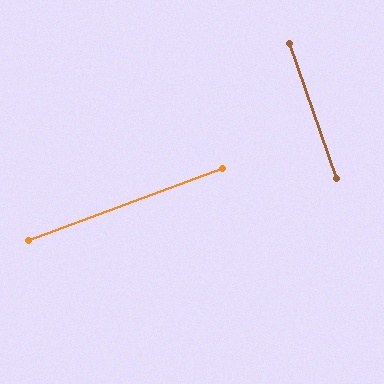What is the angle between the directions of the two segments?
Approximately 89 degrees.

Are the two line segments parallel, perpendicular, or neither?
Perpendicular — they meet at approximately 89°.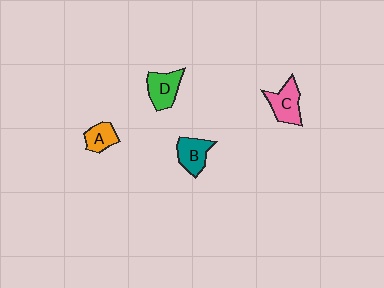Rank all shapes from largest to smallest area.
From largest to smallest: C (pink), D (green), B (teal), A (orange).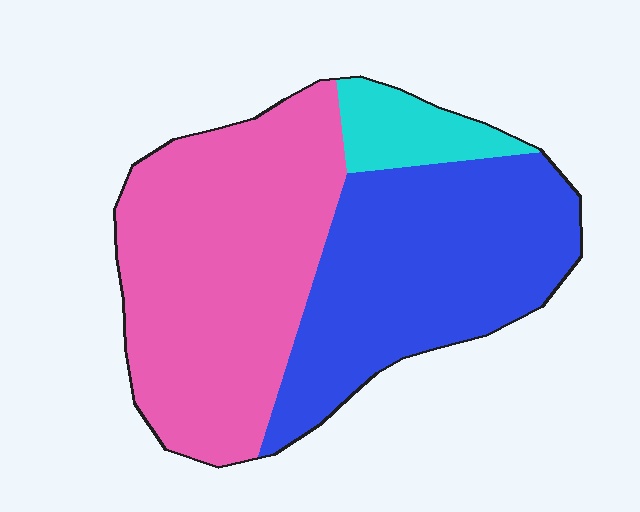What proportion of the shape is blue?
Blue takes up about two fifths (2/5) of the shape.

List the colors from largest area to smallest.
From largest to smallest: pink, blue, cyan.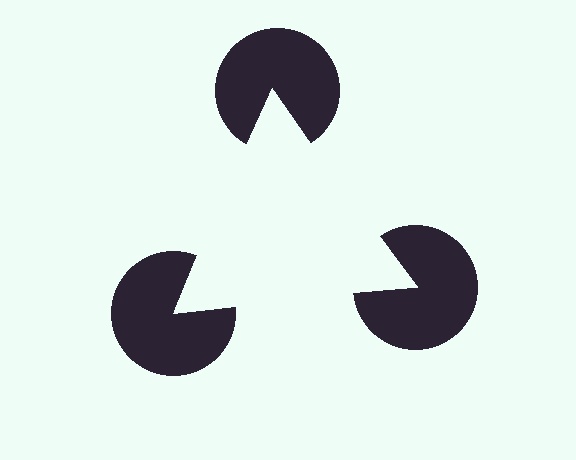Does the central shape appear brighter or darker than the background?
It typically appears slightly brighter than the background, even though no actual brightness change is drawn.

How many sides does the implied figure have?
3 sides.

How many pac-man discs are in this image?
There are 3 — one at each vertex of the illusory triangle.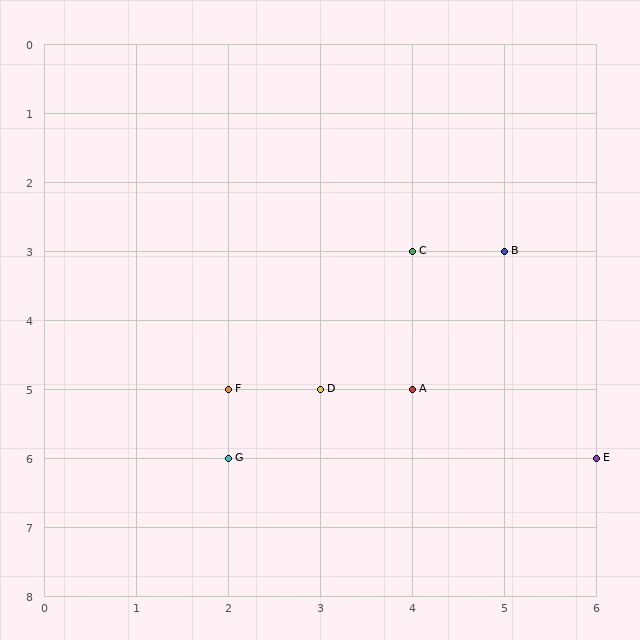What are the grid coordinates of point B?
Point B is at grid coordinates (5, 3).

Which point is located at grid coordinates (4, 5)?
Point A is at (4, 5).